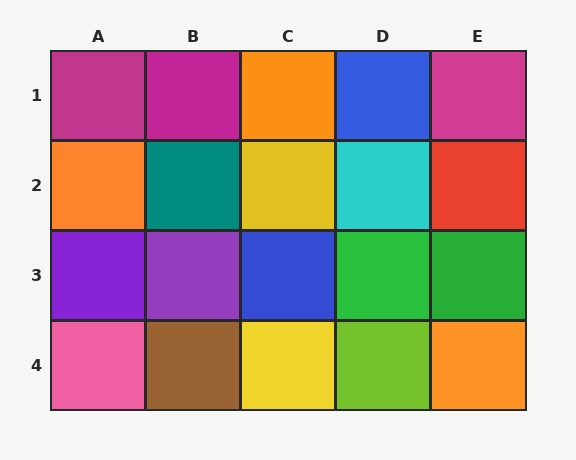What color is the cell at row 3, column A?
Purple.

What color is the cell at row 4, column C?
Yellow.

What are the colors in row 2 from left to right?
Orange, teal, yellow, cyan, red.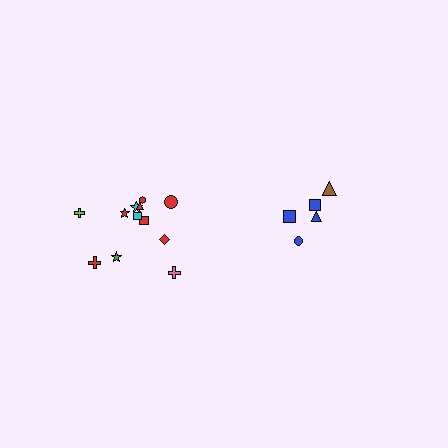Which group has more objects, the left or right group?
The left group.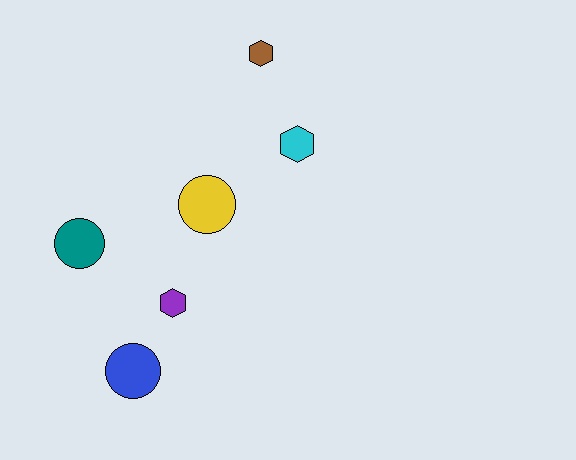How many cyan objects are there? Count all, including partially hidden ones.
There is 1 cyan object.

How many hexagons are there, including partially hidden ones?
There are 3 hexagons.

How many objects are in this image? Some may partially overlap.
There are 6 objects.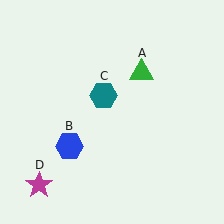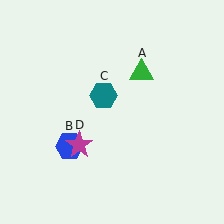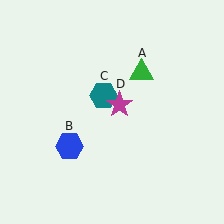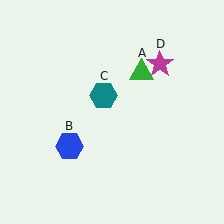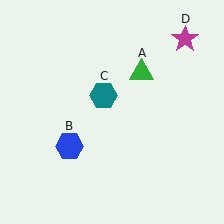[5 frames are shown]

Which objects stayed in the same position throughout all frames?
Green triangle (object A) and blue hexagon (object B) and teal hexagon (object C) remained stationary.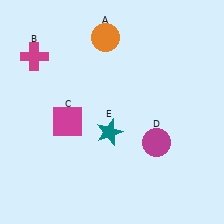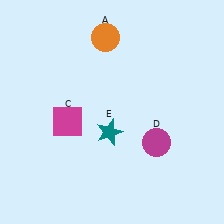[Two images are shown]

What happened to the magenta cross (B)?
The magenta cross (B) was removed in Image 2. It was in the top-left area of Image 1.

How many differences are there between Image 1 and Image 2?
There is 1 difference between the two images.